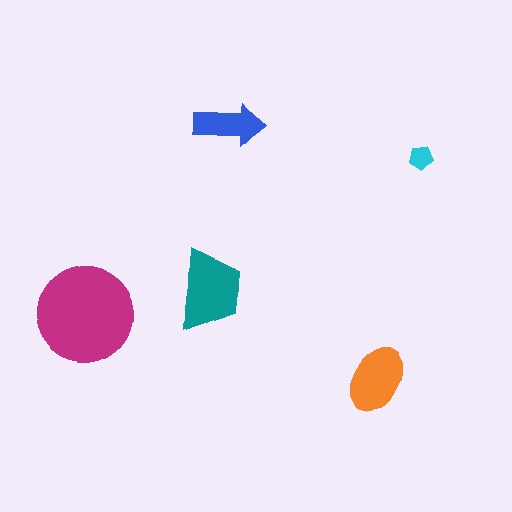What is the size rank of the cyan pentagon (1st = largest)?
5th.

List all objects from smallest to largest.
The cyan pentagon, the blue arrow, the orange ellipse, the teal trapezoid, the magenta circle.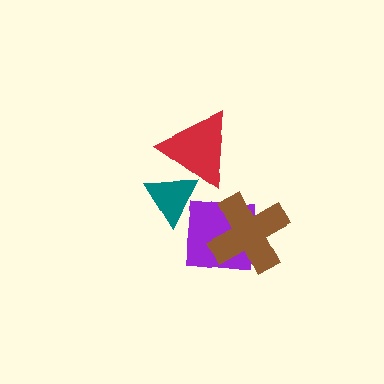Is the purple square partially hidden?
Yes, it is partially covered by another shape.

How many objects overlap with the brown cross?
1 object overlaps with the brown cross.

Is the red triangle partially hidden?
Yes, it is partially covered by another shape.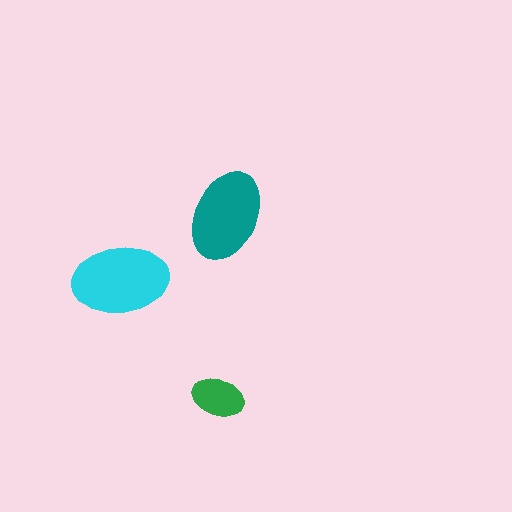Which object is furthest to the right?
The teal ellipse is rightmost.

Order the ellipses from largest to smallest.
the cyan one, the teal one, the green one.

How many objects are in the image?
There are 3 objects in the image.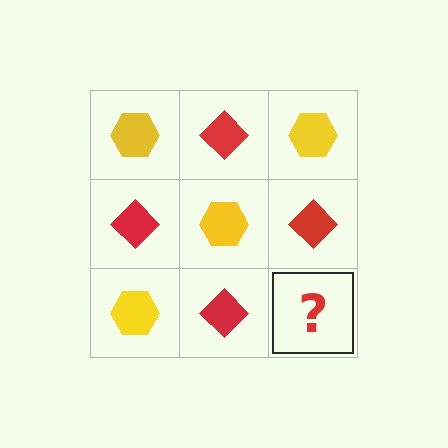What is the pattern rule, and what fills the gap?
The rule is that it alternates yellow hexagon and red diamond in a checkerboard pattern. The gap should be filled with a yellow hexagon.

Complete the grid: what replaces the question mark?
The question mark should be replaced with a yellow hexagon.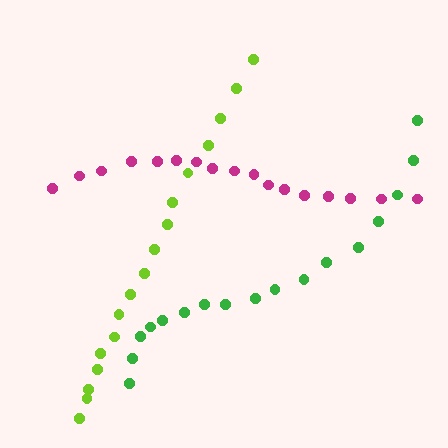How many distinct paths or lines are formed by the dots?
There are 3 distinct paths.